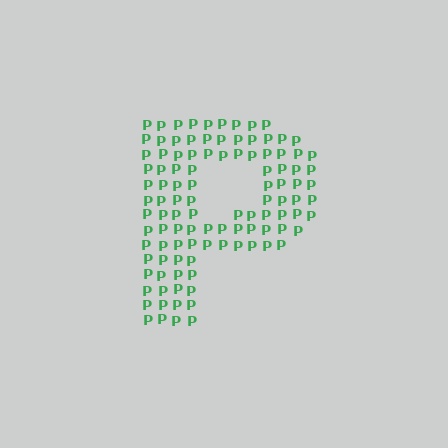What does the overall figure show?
The overall figure shows the letter P.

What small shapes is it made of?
It is made of small letter P's.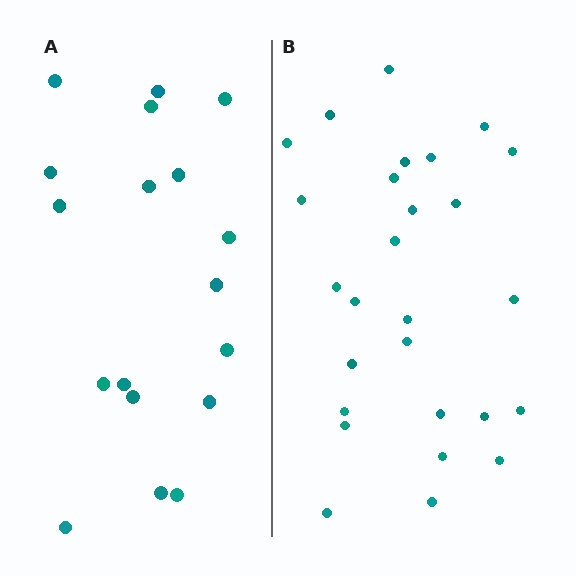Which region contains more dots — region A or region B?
Region B (the right region) has more dots.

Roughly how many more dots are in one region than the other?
Region B has roughly 8 or so more dots than region A.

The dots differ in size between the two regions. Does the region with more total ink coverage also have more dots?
No. Region A has more total ink coverage because its dots are larger, but region B actually contains more individual dots. Total area can be misleading — the number of items is what matters here.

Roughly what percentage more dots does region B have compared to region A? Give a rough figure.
About 50% more.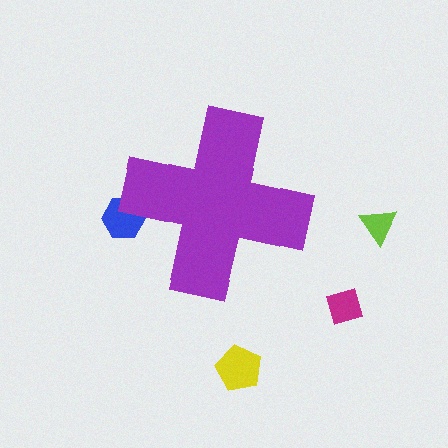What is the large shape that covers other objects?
A purple cross.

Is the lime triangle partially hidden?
No, the lime triangle is fully visible.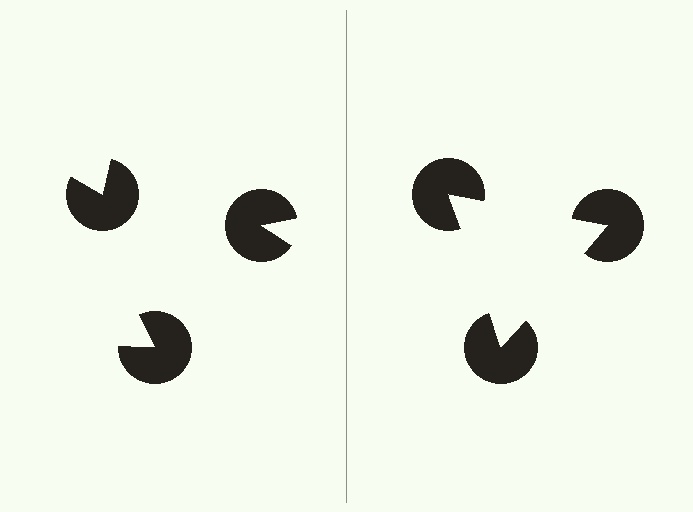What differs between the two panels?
The pac-man discs are positioned identically on both sides; only the wedge orientations differ. On the right they align to a triangle; on the left they are misaligned.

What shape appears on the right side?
An illusory triangle.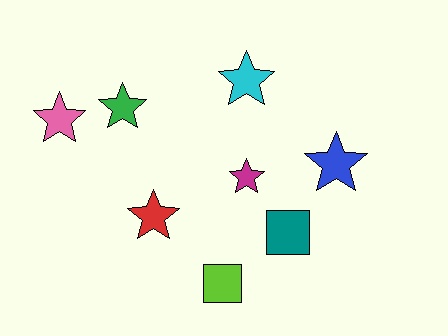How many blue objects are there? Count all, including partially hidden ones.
There is 1 blue object.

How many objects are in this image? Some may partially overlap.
There are 8 objects.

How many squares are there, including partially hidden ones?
There are 2 squares.